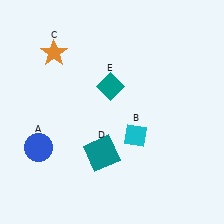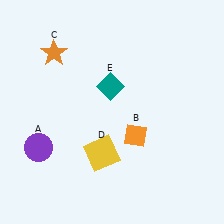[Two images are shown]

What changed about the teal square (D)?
In Image 1, D is teal. In Image 2, it changed to yellow.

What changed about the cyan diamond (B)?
In Image 1, B is cyan. In Image 2, it changed to orange.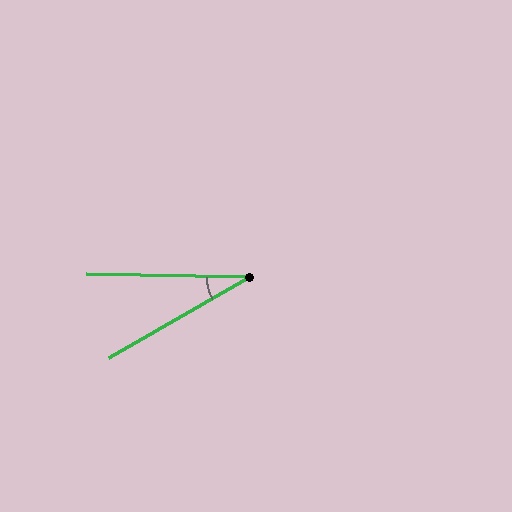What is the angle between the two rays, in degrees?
Approximately 31 degrees.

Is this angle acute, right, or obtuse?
It is acute.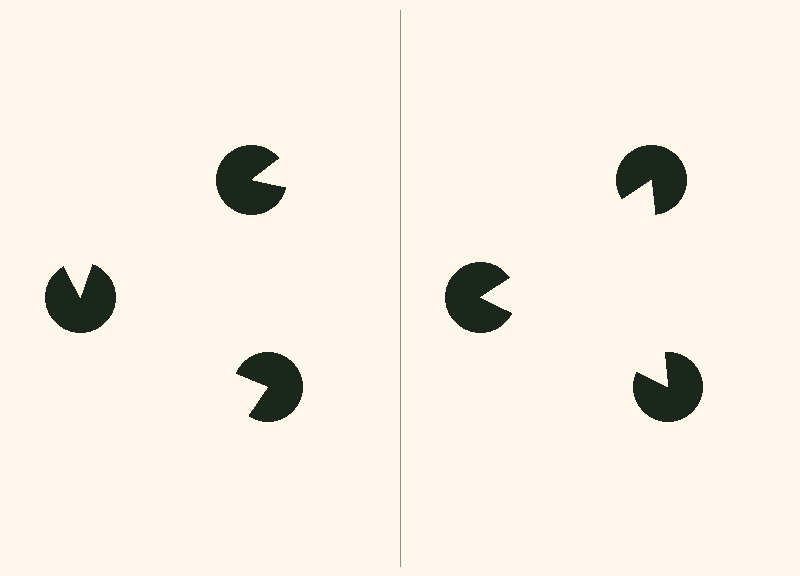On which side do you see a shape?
An illusory triangle appears on the right side. On the left side the wedge cuts are rotated, so no coherent shape forms.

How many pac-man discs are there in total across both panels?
6 — 3 on each side.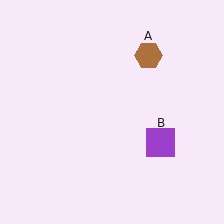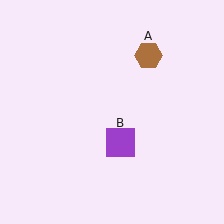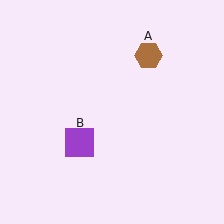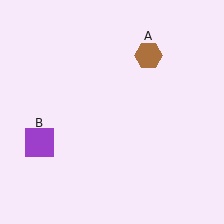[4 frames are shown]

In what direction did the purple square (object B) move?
The purple square (object B) moved left.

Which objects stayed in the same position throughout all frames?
Brown hexagon (object A) remained stationary.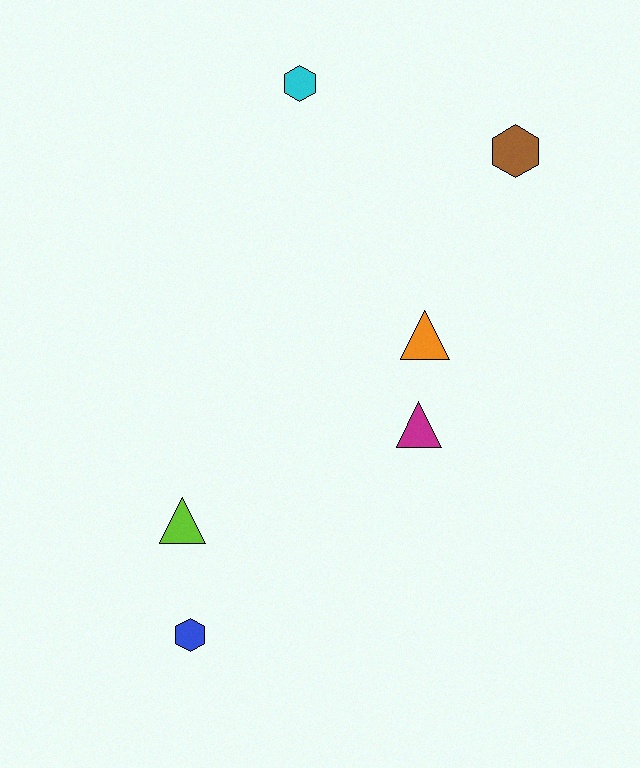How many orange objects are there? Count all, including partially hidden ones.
There is 1 orange object.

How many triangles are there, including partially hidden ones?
There are 3 triangles.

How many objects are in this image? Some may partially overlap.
There are 6 objects.